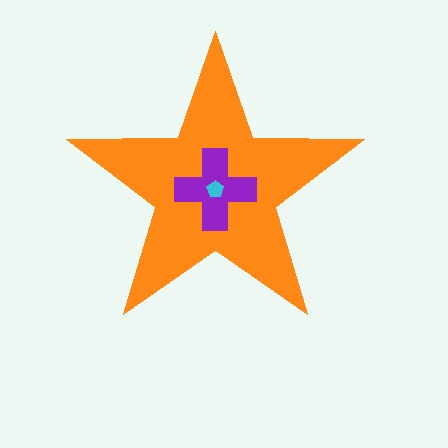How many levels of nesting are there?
3.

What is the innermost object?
The cyan pentagon.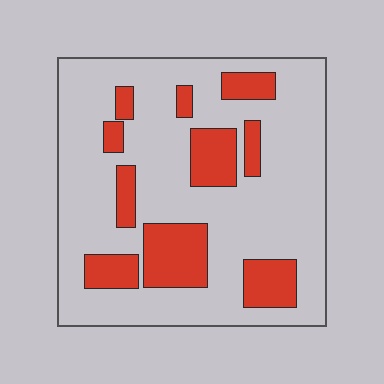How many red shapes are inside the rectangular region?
10.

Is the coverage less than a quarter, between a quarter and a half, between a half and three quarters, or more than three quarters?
Less than a quarter.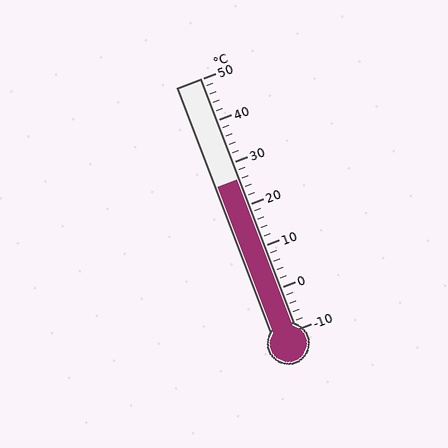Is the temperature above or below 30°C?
The temperature is below 30°C.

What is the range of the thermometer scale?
The thermometer scale ranges from -10°C to 50°C.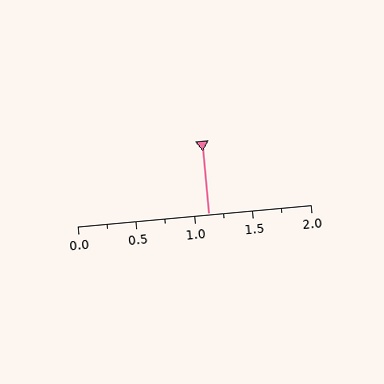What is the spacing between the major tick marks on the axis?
The major ticks are spaced 0.5 apart.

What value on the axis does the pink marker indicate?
The marker indicates approximately 1.12.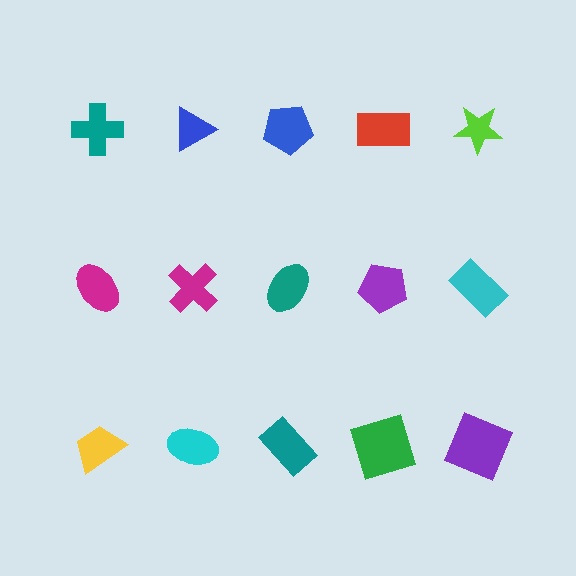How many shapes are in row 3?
5 shapes.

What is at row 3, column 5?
A purple square.